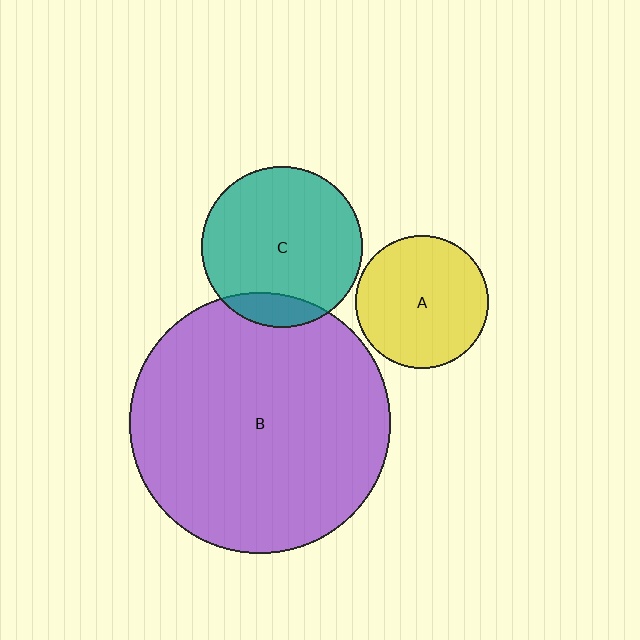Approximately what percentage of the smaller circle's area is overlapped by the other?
Approximately 10%.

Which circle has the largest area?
Circle B (purple).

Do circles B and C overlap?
Yes.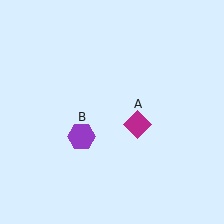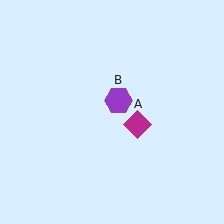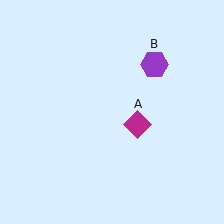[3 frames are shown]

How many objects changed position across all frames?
1 object changed position: purple hexagon (object B).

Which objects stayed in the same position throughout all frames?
Magenta diamond (object A) remained stationary.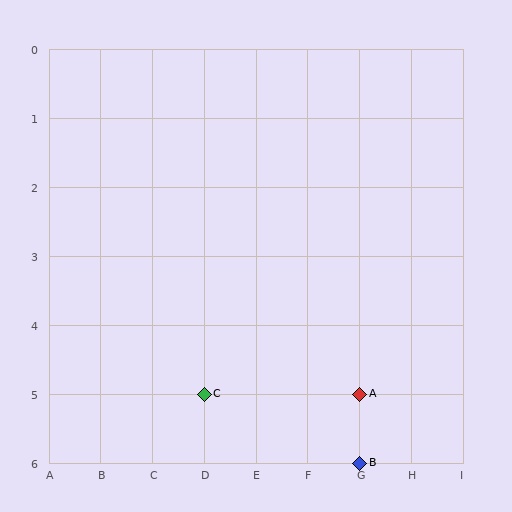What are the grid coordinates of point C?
Point C is at grid coordinates (D, 5).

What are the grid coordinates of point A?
Point A is at grid coordinates (G, 5).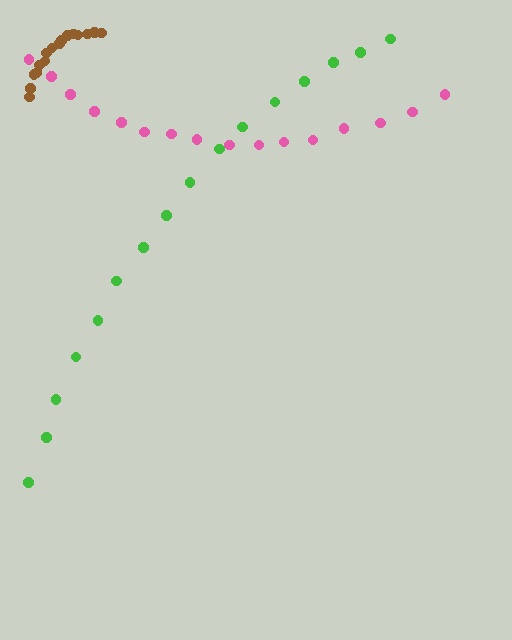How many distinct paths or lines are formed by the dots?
There are 3 distinct paths.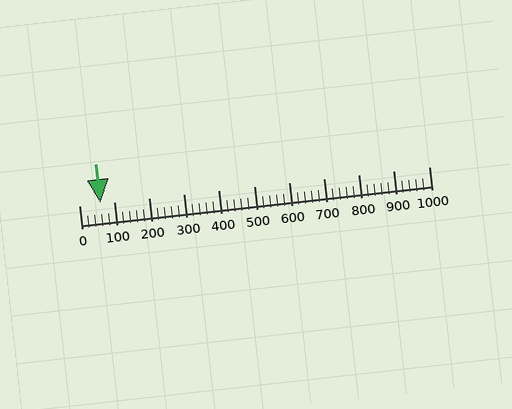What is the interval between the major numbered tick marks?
The major tick marks are spaced 100 units apart.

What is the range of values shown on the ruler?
The ruler shows values from 0 to 1000.